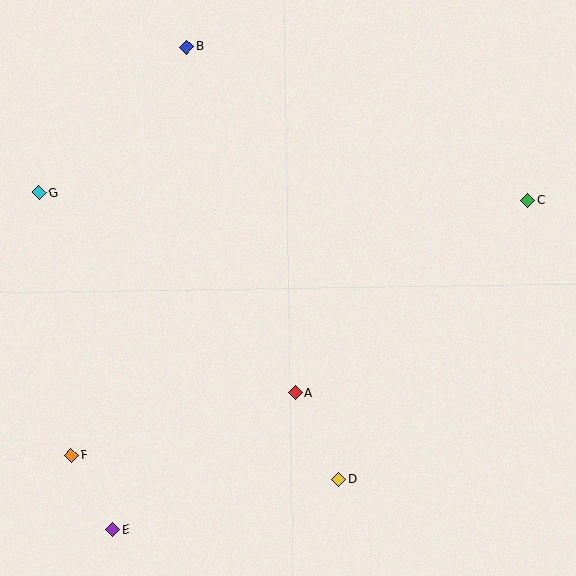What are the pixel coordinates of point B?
Point B is at (187, 47).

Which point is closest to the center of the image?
Point A at (295, 393) is closest to the center.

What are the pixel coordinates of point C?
Point C is at (527, 201).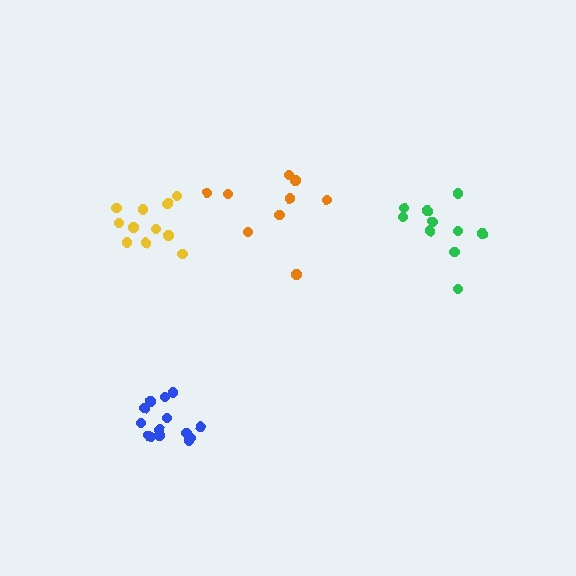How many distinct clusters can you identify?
There are 4 distinct clusters.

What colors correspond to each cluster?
The clusters are colored: orange, yellow, green, blue.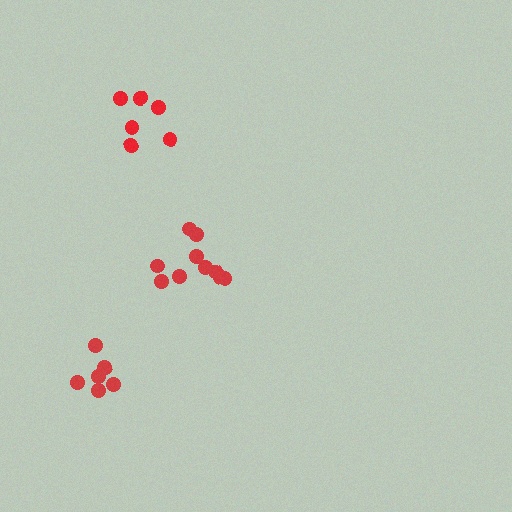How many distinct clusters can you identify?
There are 3 distinct clusters.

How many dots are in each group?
Group 1: 10 dots, Group 2: 6 dots, Group 3: 6 dots (22 total).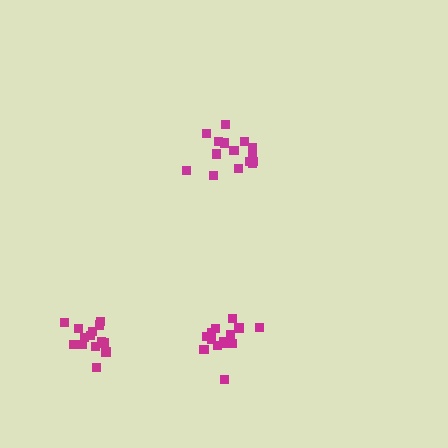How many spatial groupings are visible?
There are 3 spatial groupings.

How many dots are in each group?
Group 1: 14 dots, Group 2: 14 dots, Group 3: 15 dots (43 total).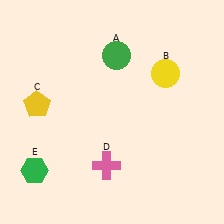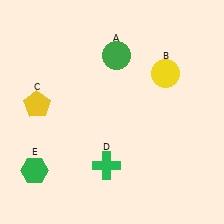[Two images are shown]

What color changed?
The cross (D) changed from pink in Image 1 to green in Image 2.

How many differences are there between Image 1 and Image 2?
There is 1 difference between the two images.